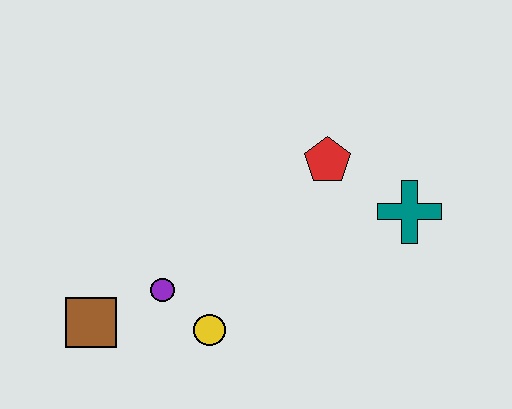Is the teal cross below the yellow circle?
No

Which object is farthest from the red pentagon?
The brown square is farthest from the red pentagon.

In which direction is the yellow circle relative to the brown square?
The yellow circle is to the right of the brown square.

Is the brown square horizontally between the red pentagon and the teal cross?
No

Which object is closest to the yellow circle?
The purple circle is closest to the yellow circle.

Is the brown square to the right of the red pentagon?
No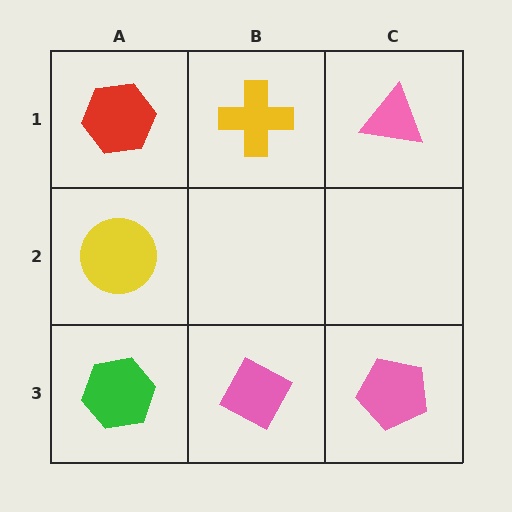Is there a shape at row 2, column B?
No, that cell is empty.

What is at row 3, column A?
A green hexagon.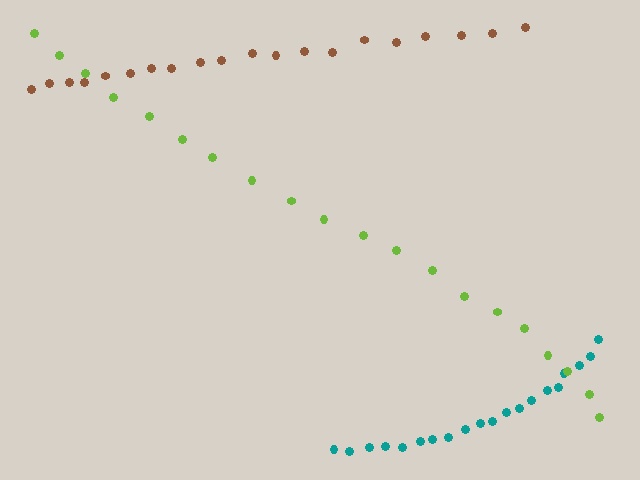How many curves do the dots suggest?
There are 3 distinct paths.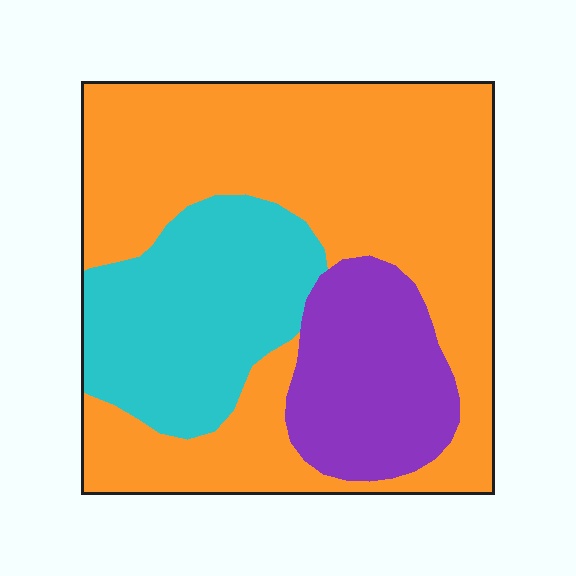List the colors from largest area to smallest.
From largest to smallest: orange, cyan, purple.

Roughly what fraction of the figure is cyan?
Cyan takes up less than a quarter of the figure.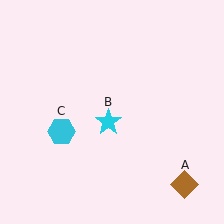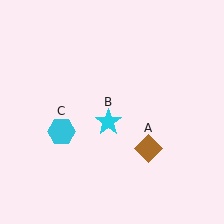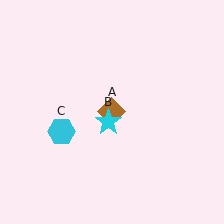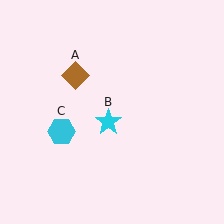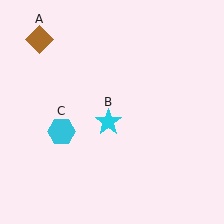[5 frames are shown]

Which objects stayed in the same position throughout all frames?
Cyan star (object B) and cyan hexagon (object C) remained stationary.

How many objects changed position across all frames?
1 object changed position: brown diamond (object A).